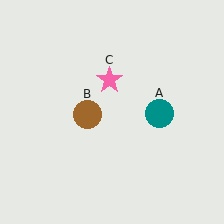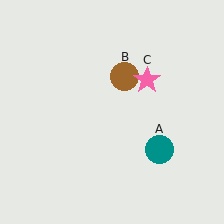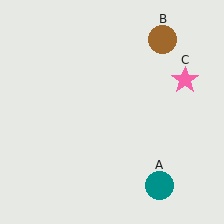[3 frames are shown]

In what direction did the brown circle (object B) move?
The brown circle (object B) moved up and to the right.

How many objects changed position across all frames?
3 objects changed position: teal circle (object A), brown circle (object B), pink star (object C).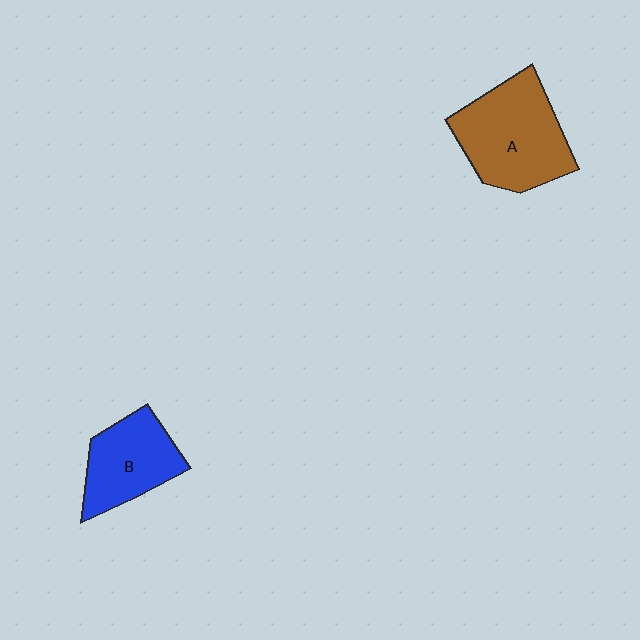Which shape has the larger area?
Shape A (brown).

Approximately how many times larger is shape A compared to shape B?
Approximately 1.4 times.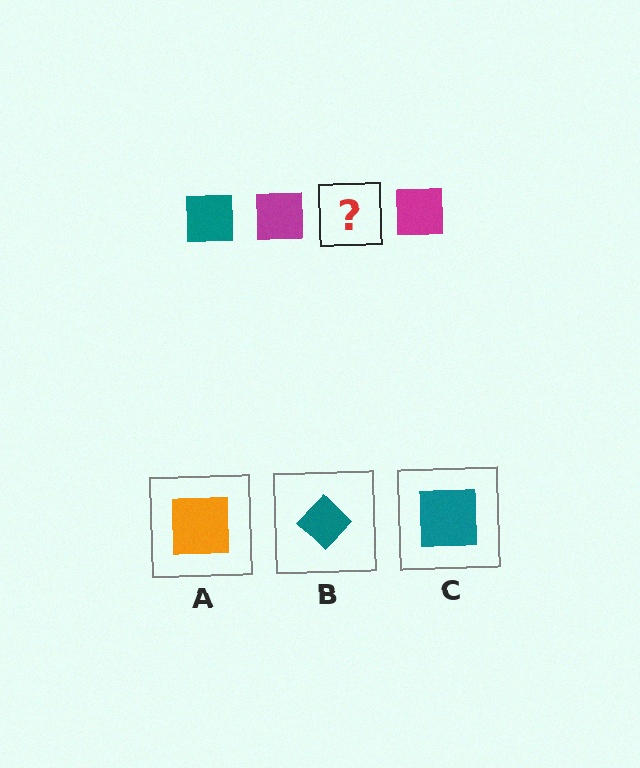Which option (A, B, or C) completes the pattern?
C.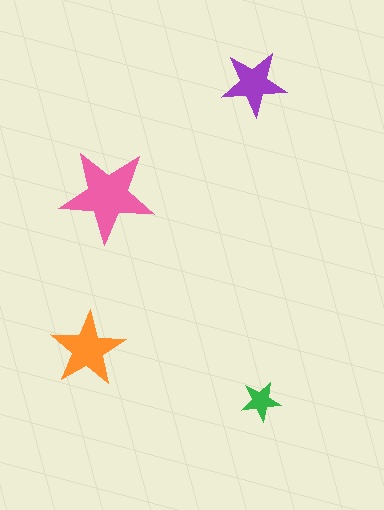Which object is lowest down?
The green star is bottommost.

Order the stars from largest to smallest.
the pink one, the orange one, the purple one, the green one.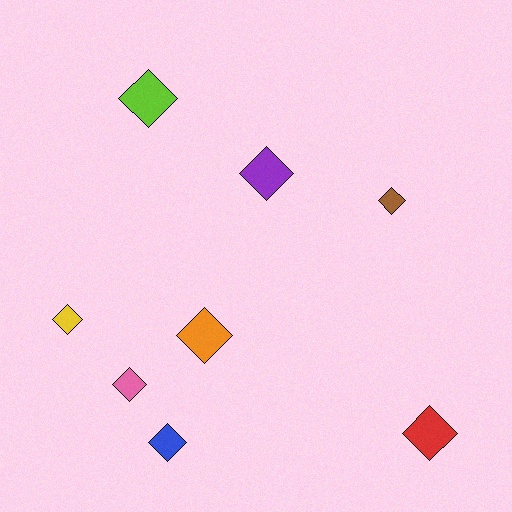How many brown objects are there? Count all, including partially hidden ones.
There is 1 brown object.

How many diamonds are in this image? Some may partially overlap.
There are 8 diamonds.